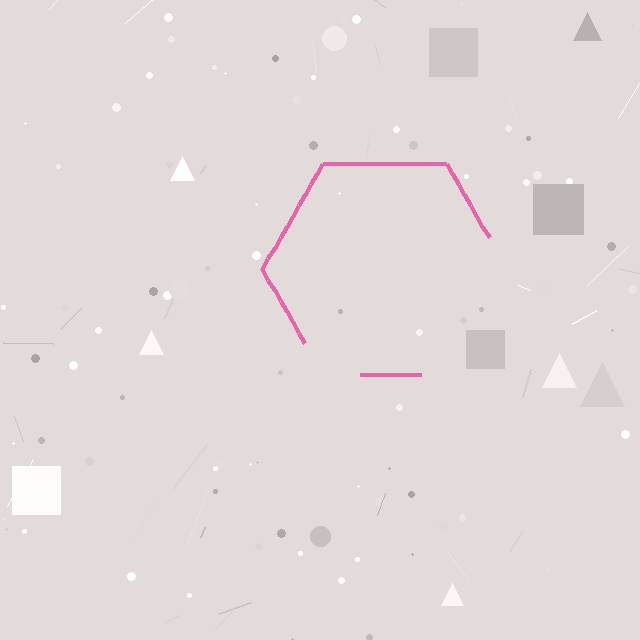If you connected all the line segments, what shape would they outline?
They would outline a hexagon.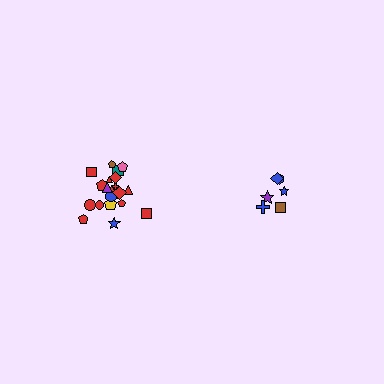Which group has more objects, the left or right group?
The left group.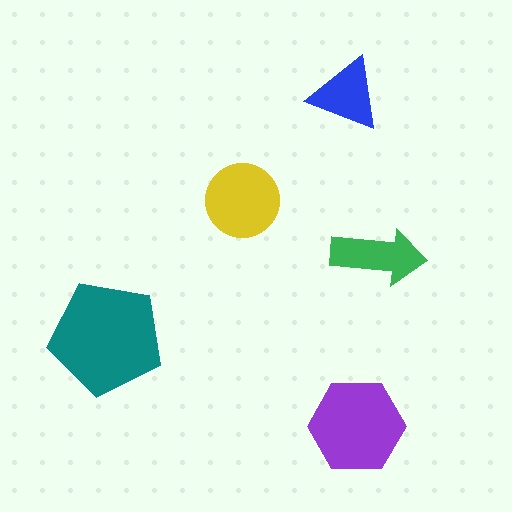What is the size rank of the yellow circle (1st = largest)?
3rd.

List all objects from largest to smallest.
The teal pentagon, the purple hexagon, the yellow circle, the green arrow, the blue triangle.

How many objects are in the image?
There are 5 objects in the image.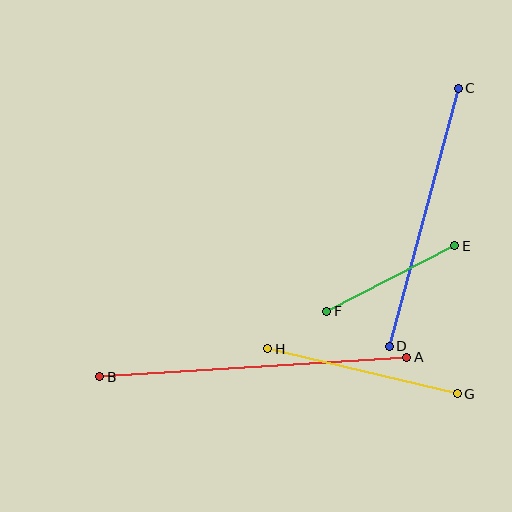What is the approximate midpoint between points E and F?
The midpoint is at approximately (391, 279) pixels.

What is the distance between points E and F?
The distance is approximately 144 pixels.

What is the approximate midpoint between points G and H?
The midpoint is at approximately (362, 371) pixels.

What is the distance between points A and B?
The distance is approximately 307 pixels.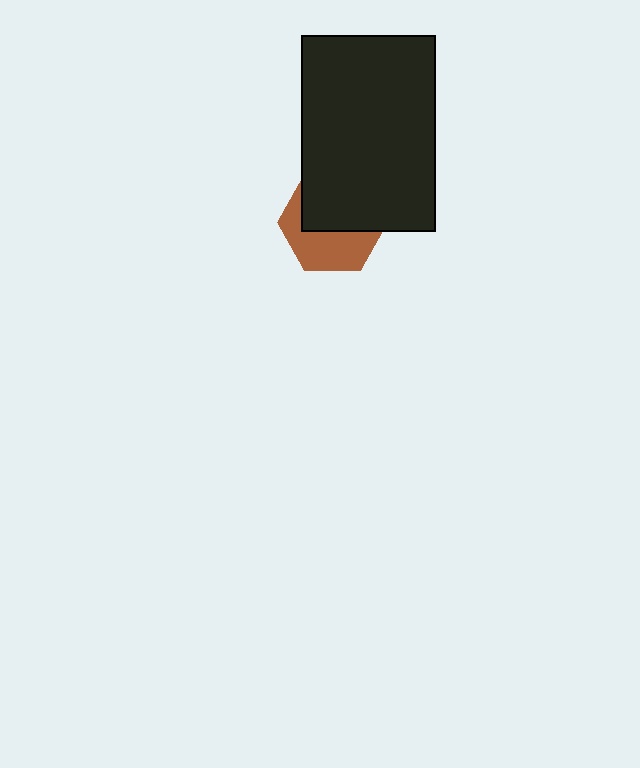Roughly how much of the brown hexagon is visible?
About half of it is visible (roughly 47%).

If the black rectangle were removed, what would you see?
You would see the complete brown hexagon.